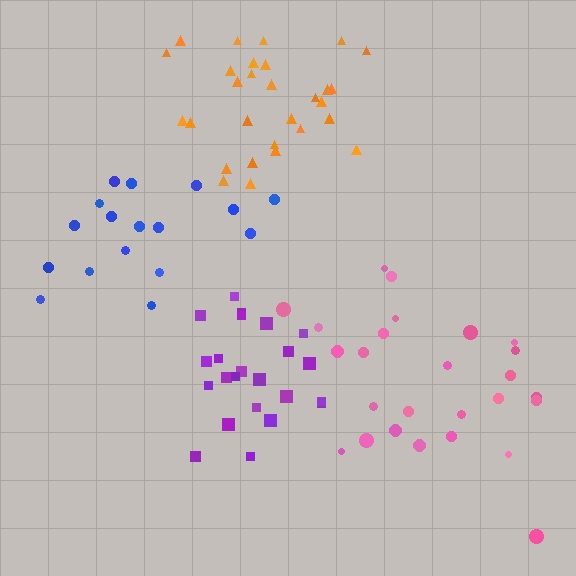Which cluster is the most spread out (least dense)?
Blue.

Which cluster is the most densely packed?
Purple.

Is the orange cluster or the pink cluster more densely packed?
Orange.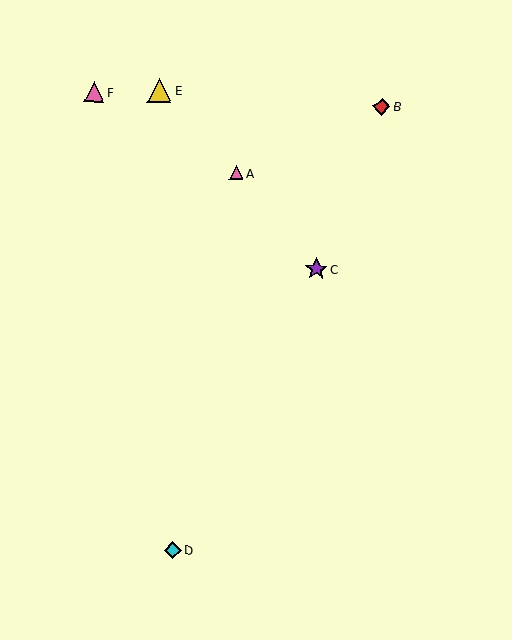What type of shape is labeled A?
Shape A is a pink triangle.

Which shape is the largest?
The yellow triangle (labeled E) is the largest.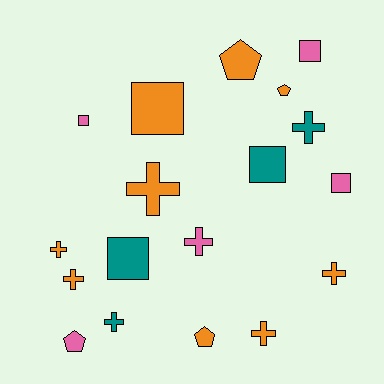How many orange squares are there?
There is 1 orange square.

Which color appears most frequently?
Orange, with 9 objects.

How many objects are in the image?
There are 18 objects.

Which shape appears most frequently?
Cross, with 8 objects.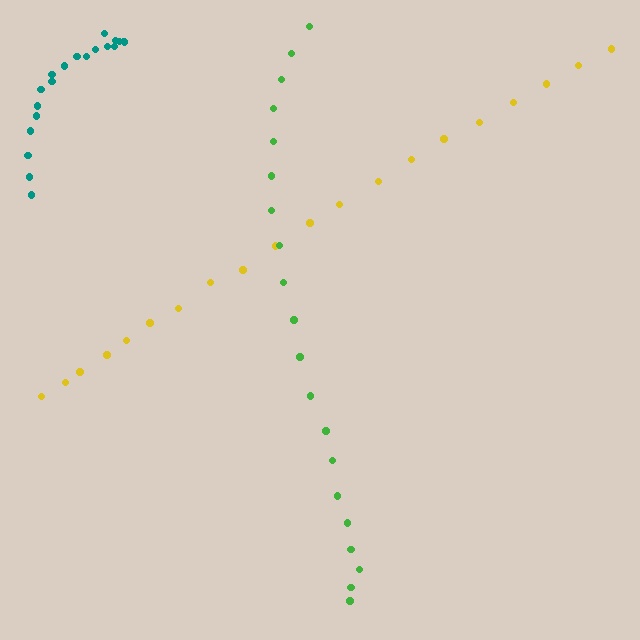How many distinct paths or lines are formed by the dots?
There are 3 distinct paths.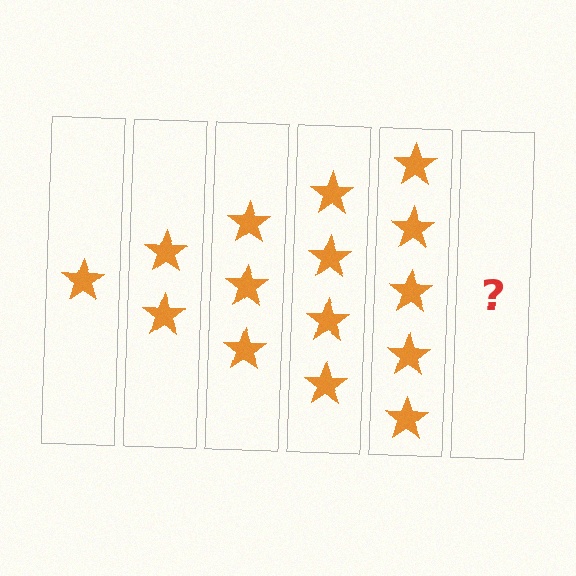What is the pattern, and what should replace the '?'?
The pattern is that each step adds one more star. The '?' should be 6 stars.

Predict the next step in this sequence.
The next step is 6 stars.